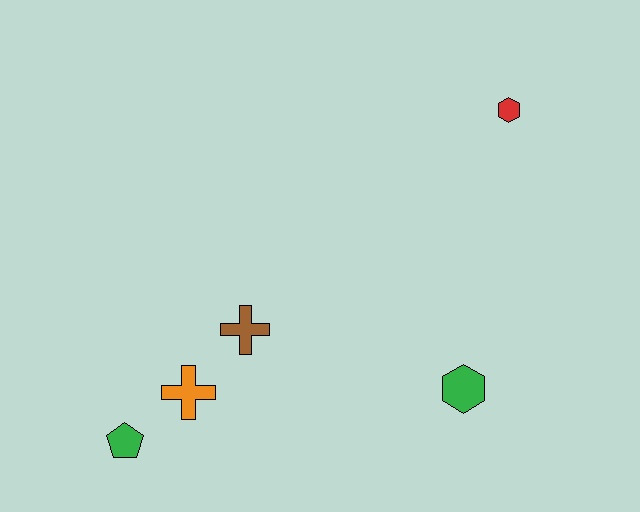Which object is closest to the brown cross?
The orange cross is closest to the brown cross.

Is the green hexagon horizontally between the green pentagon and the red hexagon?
Yes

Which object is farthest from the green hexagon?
The green pentagon is farthest from the green hexagon.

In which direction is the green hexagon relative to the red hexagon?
The green hexagon is below the red hexagon.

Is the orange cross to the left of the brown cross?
Yes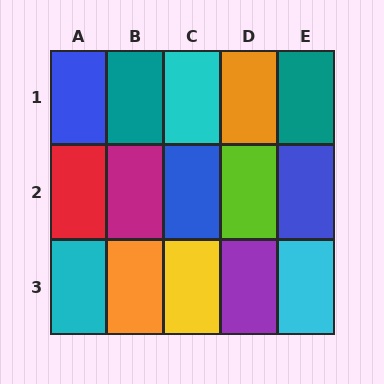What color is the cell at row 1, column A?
Blue.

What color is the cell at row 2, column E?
Blue.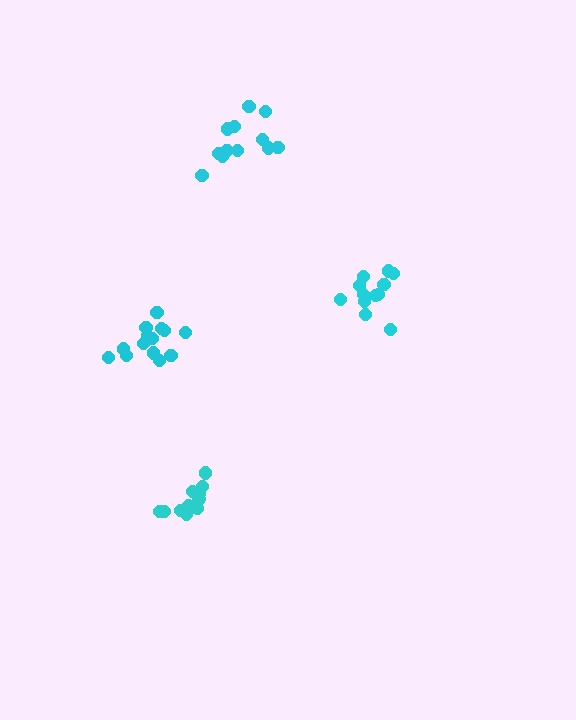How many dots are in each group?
Group 1: 12 dots, Group 2: 12 dots, Group 3: 12 dots, Group 4: 14 dots (50 total).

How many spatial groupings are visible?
There are 4 spatial groupings.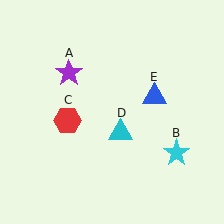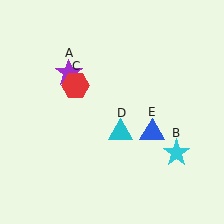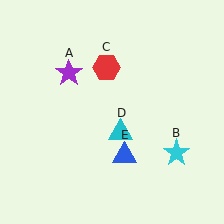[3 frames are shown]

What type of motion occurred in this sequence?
The red hexagon (object C), blue triangle (object E) rotated clockwise around the center of the scene.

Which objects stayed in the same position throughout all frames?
Purple star (object A) and cyan star (object B) and cyan triangle (object D) remained stationary.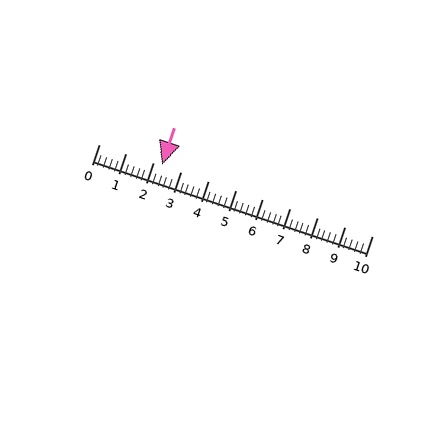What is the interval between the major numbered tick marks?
The major tick marks are spaced 1 units apart.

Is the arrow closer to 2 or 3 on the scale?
The arrow is closer to 2.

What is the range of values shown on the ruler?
The ruler shows values from 0 to 10.